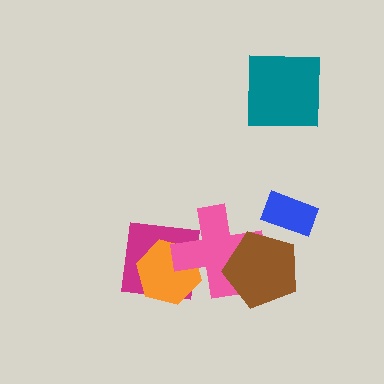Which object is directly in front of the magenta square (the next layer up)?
The orange hexagon is directly in front of the magenta square.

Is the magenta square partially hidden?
Yes, it is partially covered by another shape.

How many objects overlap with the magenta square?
2 objects overlap with the magenta square.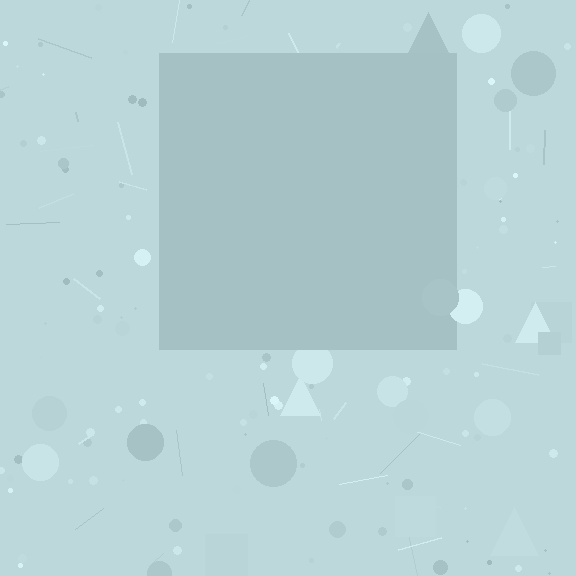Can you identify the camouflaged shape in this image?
The camouflaged shape is a square.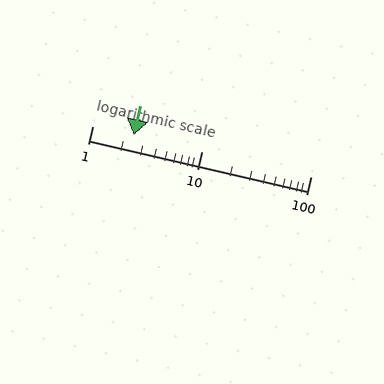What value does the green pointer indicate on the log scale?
The pointer indicates approximately 2.4.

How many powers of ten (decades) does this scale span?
The scale spans 2 decades, from 1 to 100.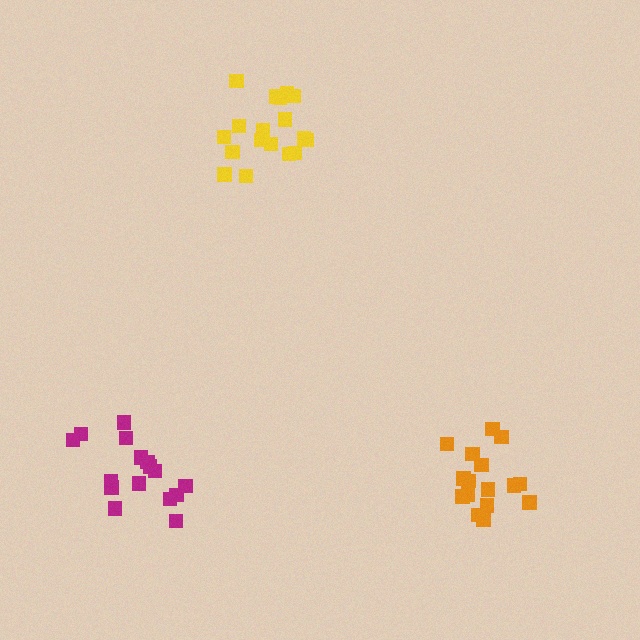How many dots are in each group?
Group 1: 16 dots, Group 2: 18 dots, Group 3: 16 dots (50 total).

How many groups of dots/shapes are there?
There are 3 groups.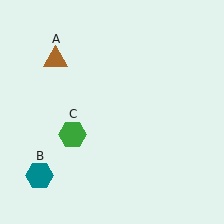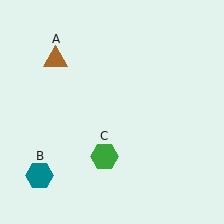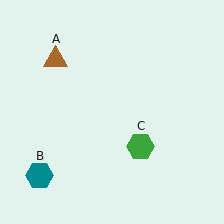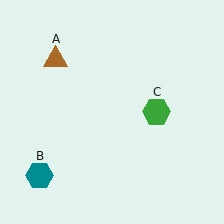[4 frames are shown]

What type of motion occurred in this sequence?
The green hexagon (object C) rotated counterclockwise around the center of the scene.